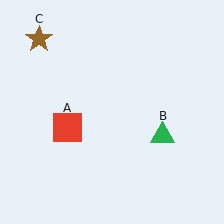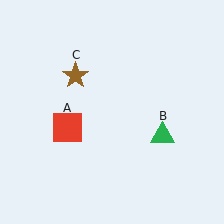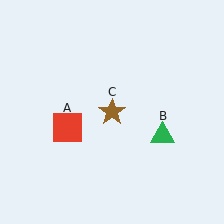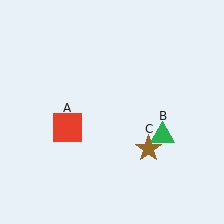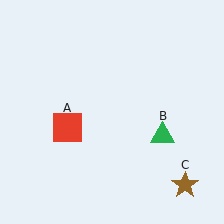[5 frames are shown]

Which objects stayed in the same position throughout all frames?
Red square (object A) and green triangle (object B) remained stationary.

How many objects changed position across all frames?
1 object changed position: brown star (object C).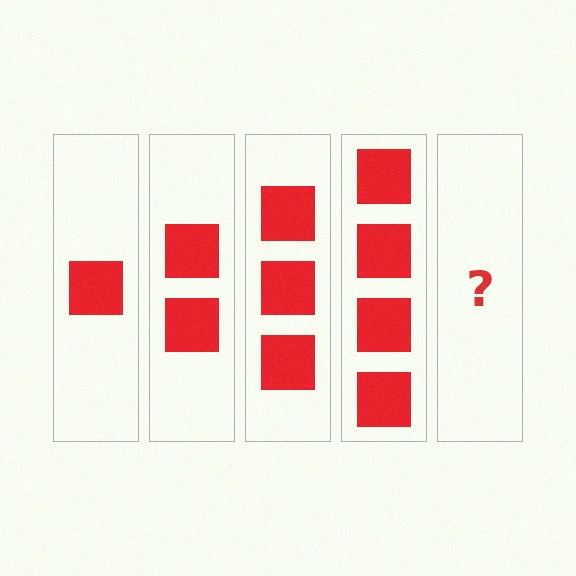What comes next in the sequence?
The next element should be 5 squares.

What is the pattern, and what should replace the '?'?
The pattern is that each step adds one more square. The '?' should be 5 squares.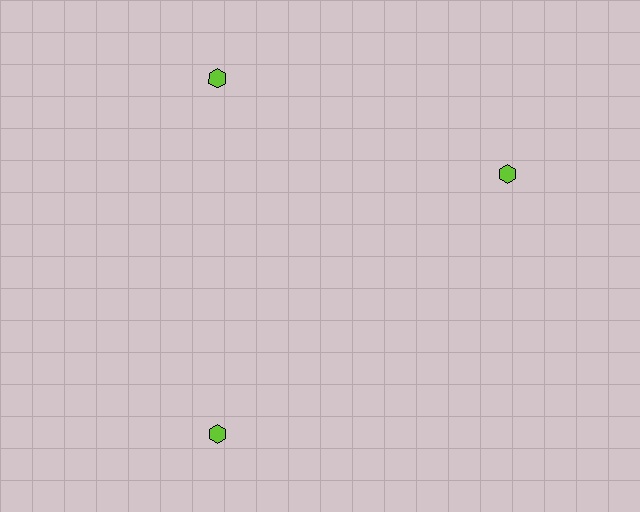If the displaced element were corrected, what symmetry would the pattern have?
It would have 3-fold rotational symmetry — the pattern would map onto itself every 120 degrees.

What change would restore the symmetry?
The symmetry would be restored by rotating it back into even spacing with its neighbors so that all 3 hexagons sit at equal angles and equal distance from the center.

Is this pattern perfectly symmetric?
No. The 3 lime hexagons are arranged in a ring, but one element near the 3 o'clock position is rotated out of alignment along the ring, breaking the 3-fold rotational symmetry.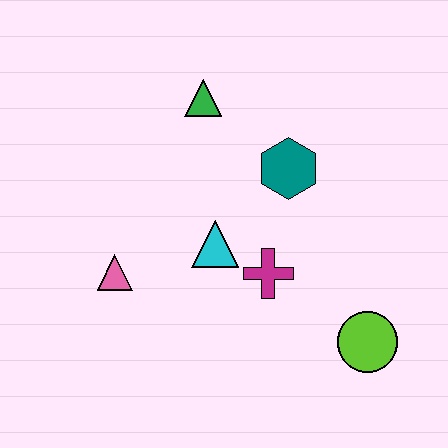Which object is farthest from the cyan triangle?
The lime circle is farthest from the cyan triangle.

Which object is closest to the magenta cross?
The cyan triangle is closest to the magenta cross.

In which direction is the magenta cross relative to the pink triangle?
The magenta cross is to the right of the pink triangle.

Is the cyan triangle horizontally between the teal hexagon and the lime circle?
No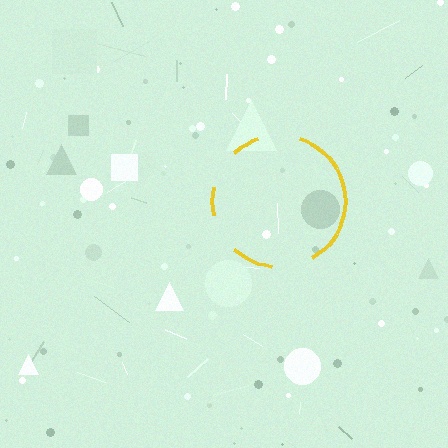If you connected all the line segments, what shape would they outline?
They would outline a circle.